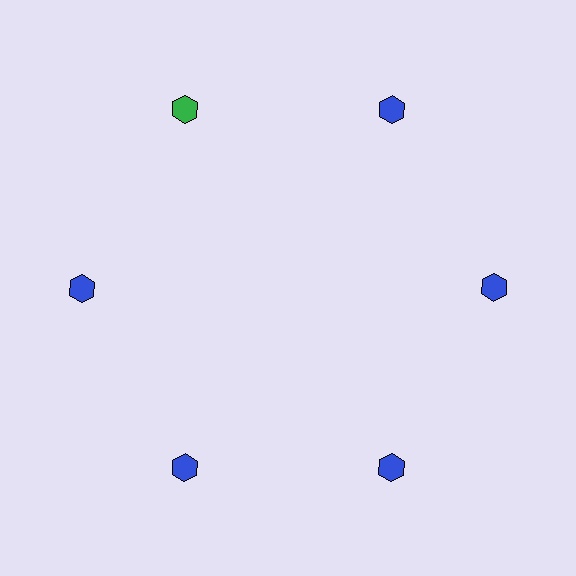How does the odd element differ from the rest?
It has a different color: green instead of blue.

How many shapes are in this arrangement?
There are 6 shapes arranged in a ring pattern.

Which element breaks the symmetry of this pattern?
The green hexagon at roughly the 11 o'clock position breaks the symmetry. All other shapes are blue hexagons.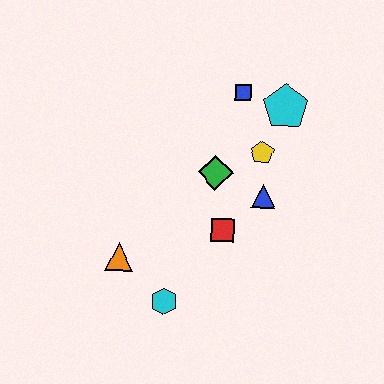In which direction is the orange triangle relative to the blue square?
The orange triangle is below the blue square.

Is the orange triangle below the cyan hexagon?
No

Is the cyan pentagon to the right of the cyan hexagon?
Yes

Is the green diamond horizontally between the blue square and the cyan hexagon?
Yes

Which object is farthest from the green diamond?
The cyan hexagon is farthest from the green diamond.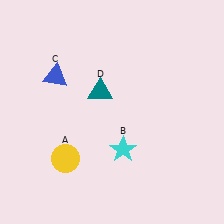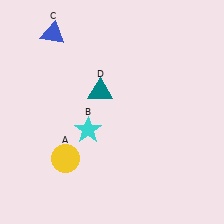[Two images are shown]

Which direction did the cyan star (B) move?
The cyan star (B) moved left.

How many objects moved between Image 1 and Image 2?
2 objects moved between the two images.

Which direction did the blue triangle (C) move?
The blue triangle (C) moved up.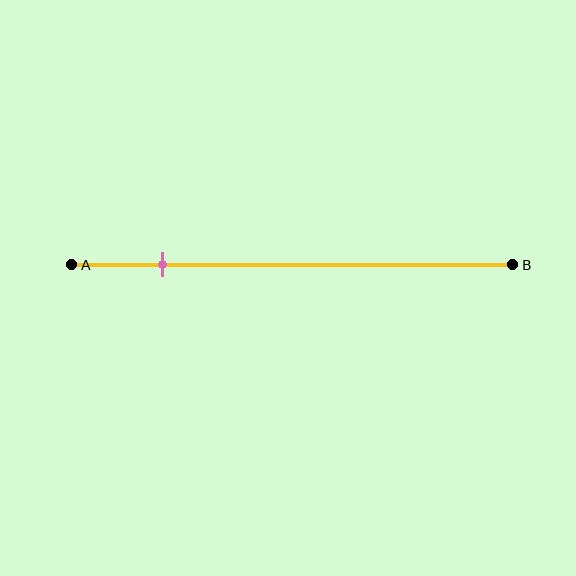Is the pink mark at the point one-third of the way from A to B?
No, the mark is at about 20% from A, not at the 33% one-third point.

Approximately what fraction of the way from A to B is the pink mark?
The pink mark is approximately 20% of the way from A to B.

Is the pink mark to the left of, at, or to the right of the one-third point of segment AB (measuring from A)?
The pink mark is to the left of the one-third point of segment AB.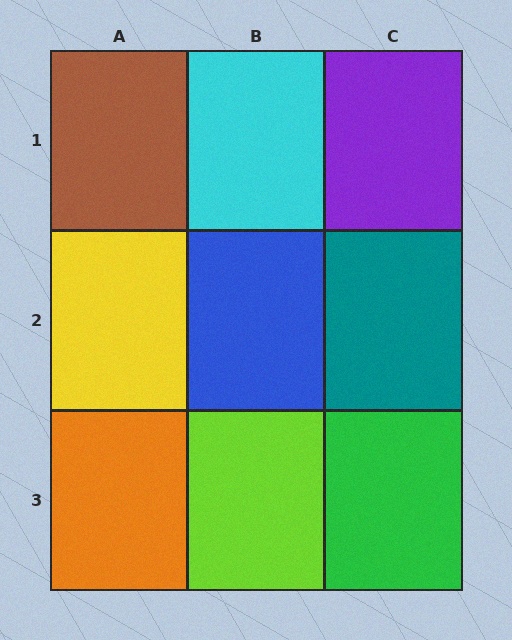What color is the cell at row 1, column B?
Cyan.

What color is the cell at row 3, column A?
Orange.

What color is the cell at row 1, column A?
Brown.